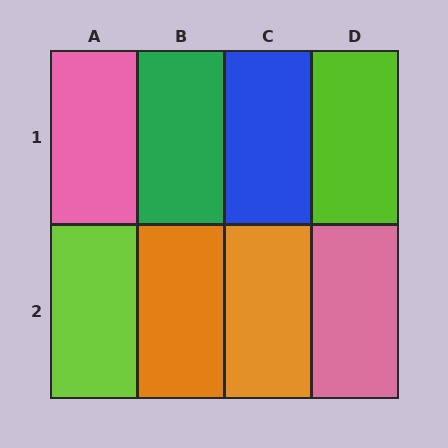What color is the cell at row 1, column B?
Green.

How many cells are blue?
1 cell is blue.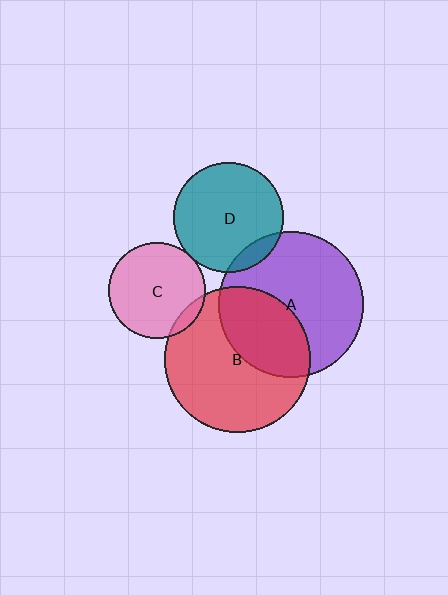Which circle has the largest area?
Circle B (red).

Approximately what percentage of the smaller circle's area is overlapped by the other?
Approximately 10%.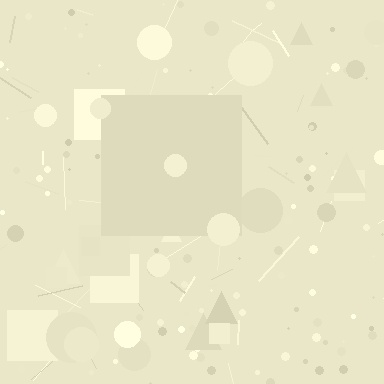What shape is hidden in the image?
A square is hidden in the image.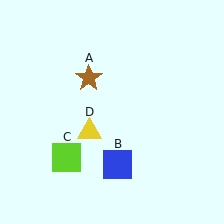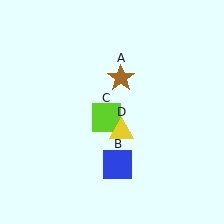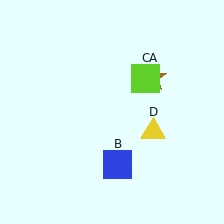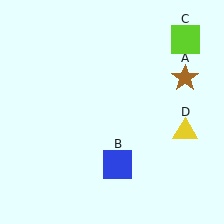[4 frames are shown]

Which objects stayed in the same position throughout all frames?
Blue square (object B) remained stationary.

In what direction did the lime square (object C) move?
The lime square (object C) moved up and to the right.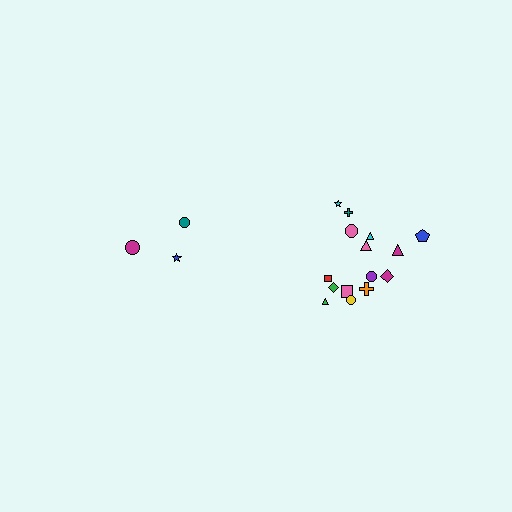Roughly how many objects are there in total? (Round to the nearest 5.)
Roughly 20 objects in total.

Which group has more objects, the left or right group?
The right group.